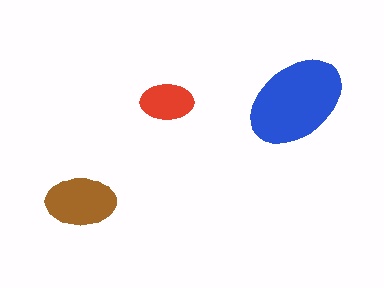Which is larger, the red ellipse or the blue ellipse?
The blue one.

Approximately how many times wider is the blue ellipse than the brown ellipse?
About 1.5 times wider.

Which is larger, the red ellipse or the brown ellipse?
The brown one.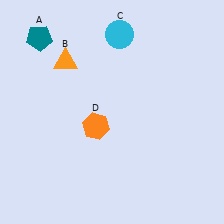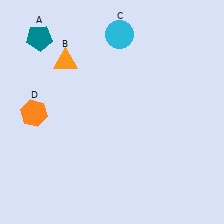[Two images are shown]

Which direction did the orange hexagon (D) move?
The orange hexagon (D) moved left.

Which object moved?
The orange hexagon (D) moved left.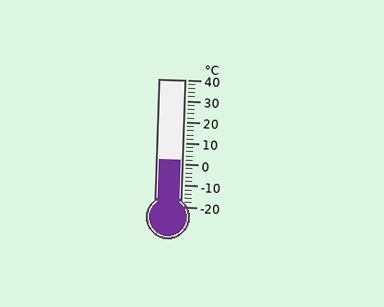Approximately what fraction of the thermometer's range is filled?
The thermometer is filled to approximately 35% of its range.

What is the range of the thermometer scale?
The thermometer scale ranges from -20°C to 40°C.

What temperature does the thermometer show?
The thermometer shows approximately 2°C.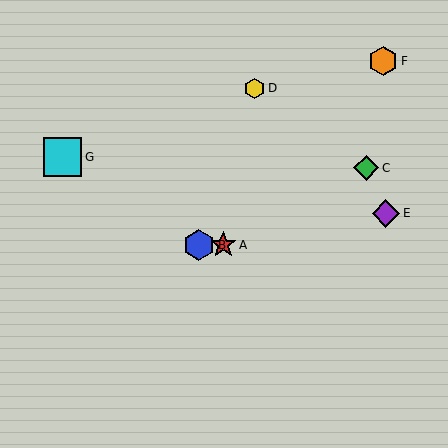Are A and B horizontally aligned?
Yes, both are at y≈245.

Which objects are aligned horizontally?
Objects A, B are aligned horizontally.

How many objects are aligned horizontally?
2 objects (A, B) are aligned horizontally.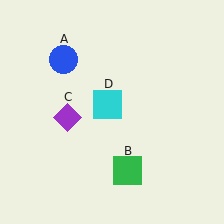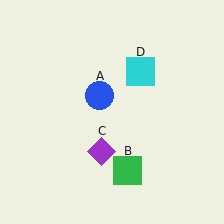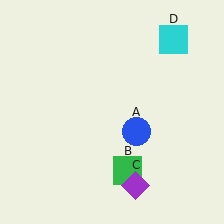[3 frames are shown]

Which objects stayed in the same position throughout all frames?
Green square (object B) remained stationary.